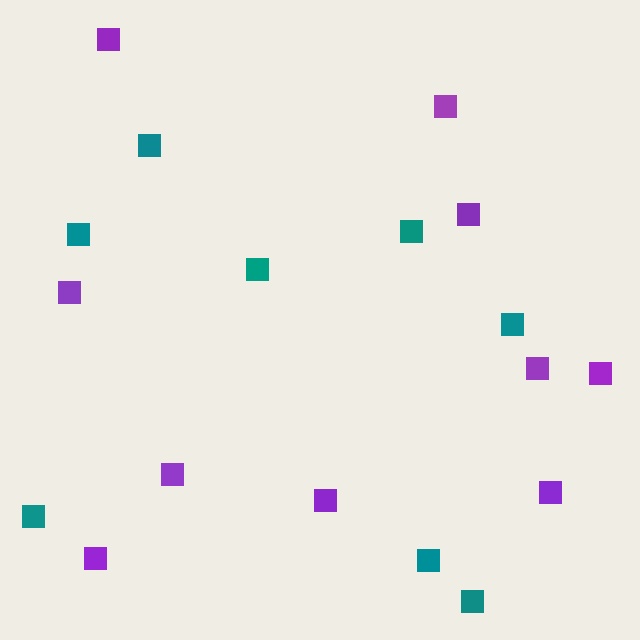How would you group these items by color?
There are 2 groups: one group of purple squares (10) and one group of teal squares (8).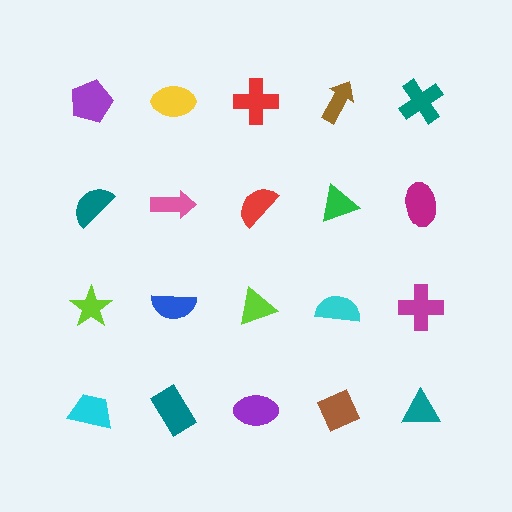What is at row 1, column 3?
A red cross.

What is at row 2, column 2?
A pink arrow.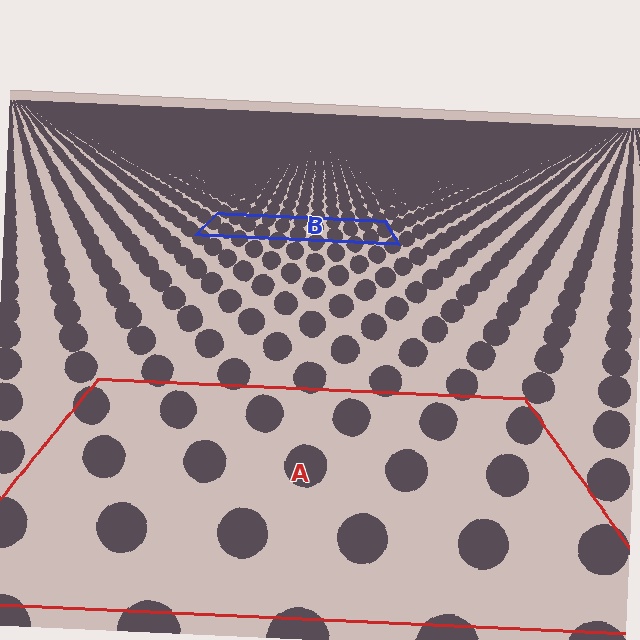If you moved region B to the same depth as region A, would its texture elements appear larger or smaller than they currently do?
They would appear larger. At a closer depth, the same texture elements are projected at a bigger on-screen size.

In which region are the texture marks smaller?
The texture marks are smaller in region B, because it is farther away.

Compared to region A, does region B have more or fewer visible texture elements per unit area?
Region B has more texture elements per unit area — they are packed more densely because it is farther away.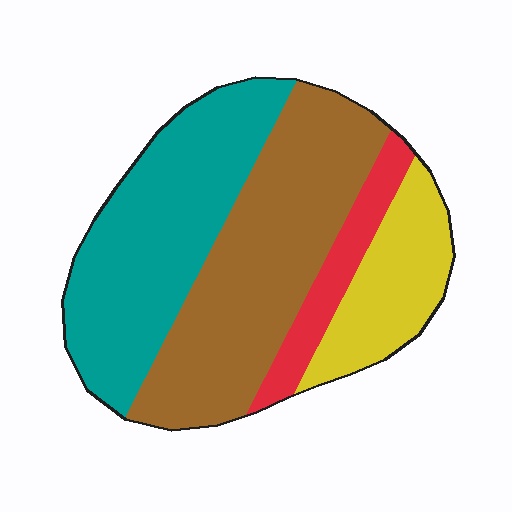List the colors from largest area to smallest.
From largest to smallest: brown, teal, yellow, red.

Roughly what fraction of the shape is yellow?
Yellow covers around 15% of the shape.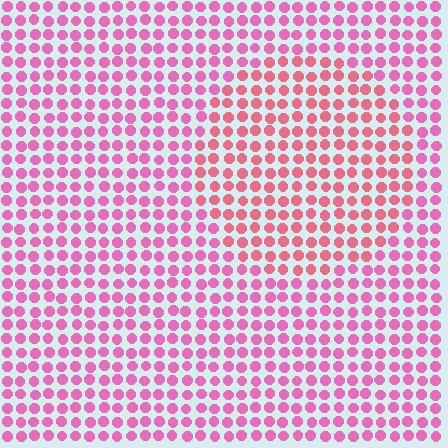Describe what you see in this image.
The image is filled with small pink elements in a uniform arrangement. A circle-shaped region is visible where the elements are tinted to a slightly different hue, forming a subtle color boundary.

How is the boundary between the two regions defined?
The boundary is defined purely by a slight shift in hue (about 24 degrees). Spacing, size, and orientation are identical on both sides.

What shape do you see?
I see a circle.